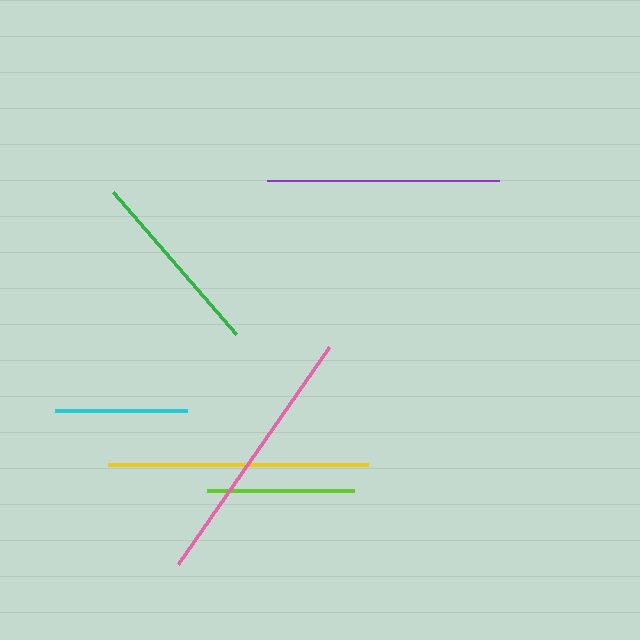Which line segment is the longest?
The pink line is the longest at approximately 265 pixels.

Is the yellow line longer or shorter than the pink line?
The pink line is longer than the yellow line.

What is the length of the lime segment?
The lime segment is approximately 147 pixels long.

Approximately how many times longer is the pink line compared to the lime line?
The pink line is approximately 1.8 times the length of the lime line.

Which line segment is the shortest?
The cyan line is the shortest at approximately 132 pixels.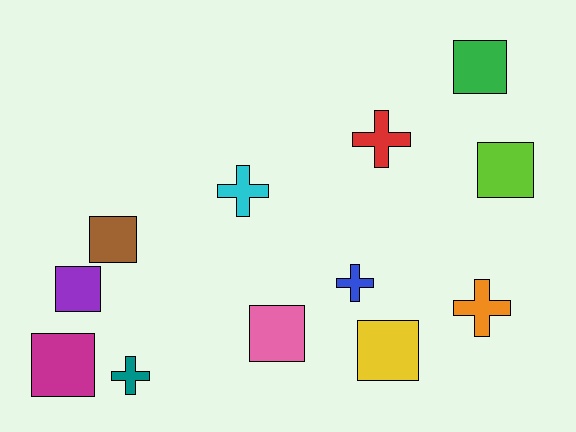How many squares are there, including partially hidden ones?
There are 7 squares.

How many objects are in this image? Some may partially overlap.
There are 12 objects.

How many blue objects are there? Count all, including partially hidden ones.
There is 1 blue object.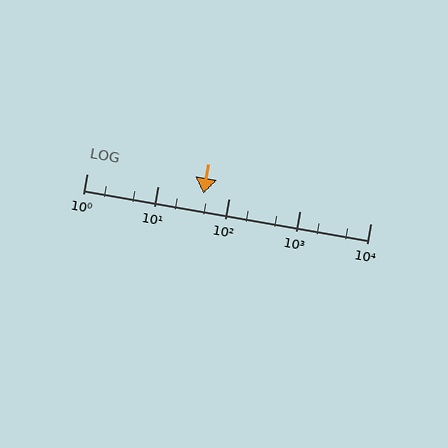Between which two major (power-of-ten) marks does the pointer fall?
The pointer is between 10 and 100.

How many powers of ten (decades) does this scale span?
The scale spans 4 decades, from 1 to 10000.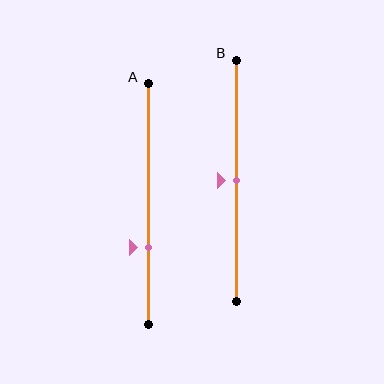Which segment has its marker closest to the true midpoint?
Segment B has its marker closest to the true midpoint.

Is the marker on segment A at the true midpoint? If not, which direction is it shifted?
No, the marker on segment A is shifted downward by about 18% of the segment length.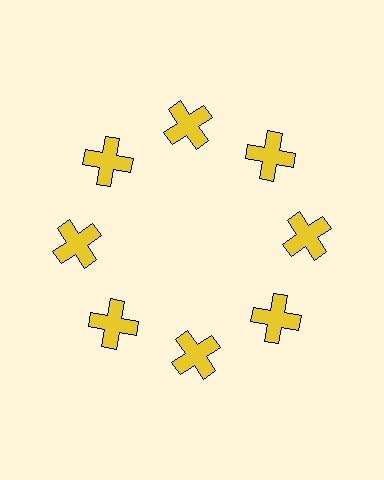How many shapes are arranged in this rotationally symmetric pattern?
There are 8 shapes, arranged in 8 groups of 1.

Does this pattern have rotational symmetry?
Yes, this pattern has 8-fold rotational symmetry. It looks the same after rotating 45 degrees around the center.